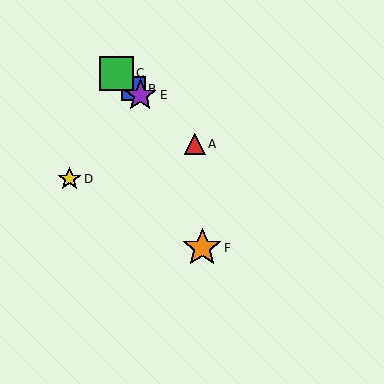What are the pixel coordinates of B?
Object B is at (133, 89).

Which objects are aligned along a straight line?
Objects A, B, C, E are aligned along a straight line.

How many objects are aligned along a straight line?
4 objects (A, B, C, E) are aligned along a straight line.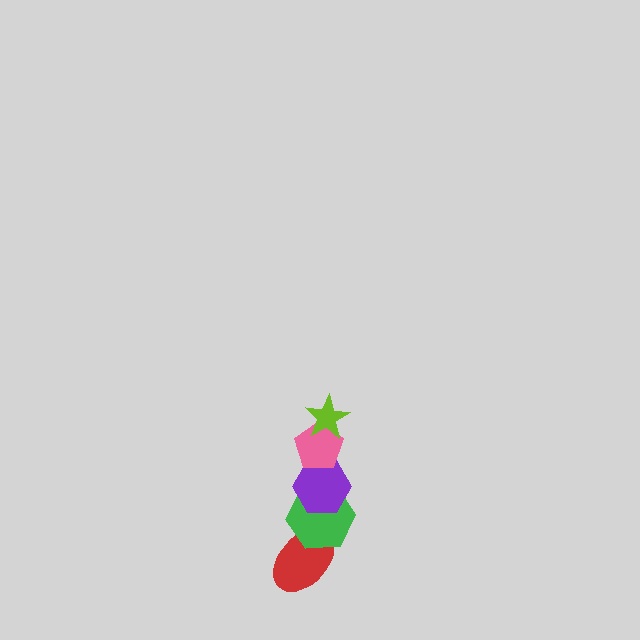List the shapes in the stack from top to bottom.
From top to bottom: the lime star, the pink pentagon, the purple hexagon, the green hexagon, the red ellipse.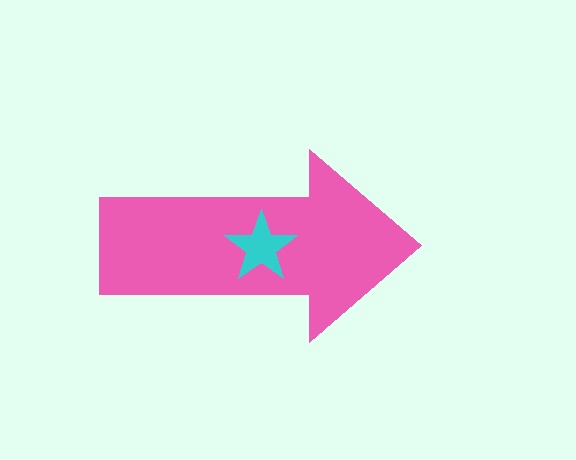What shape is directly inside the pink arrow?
The cyan star.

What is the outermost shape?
The pink arrow.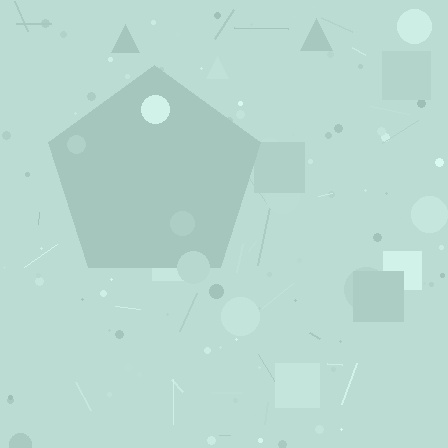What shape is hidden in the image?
A pentagon is hidden in the image.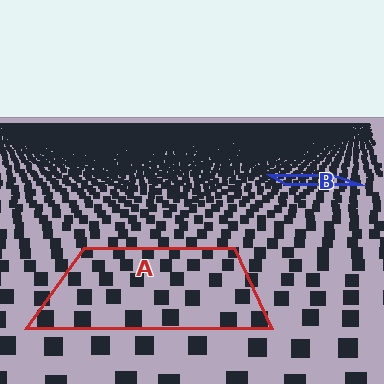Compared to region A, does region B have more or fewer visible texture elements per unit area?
Region B has more texture elements per unit area — they are packed more densely because it is farther away.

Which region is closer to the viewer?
Region A is closer. The texture elements there are larger and more spread out.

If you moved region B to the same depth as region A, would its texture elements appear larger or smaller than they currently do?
They would appear larger. At a closer depth, the same texture elements are projected at a bigger on-screen size.